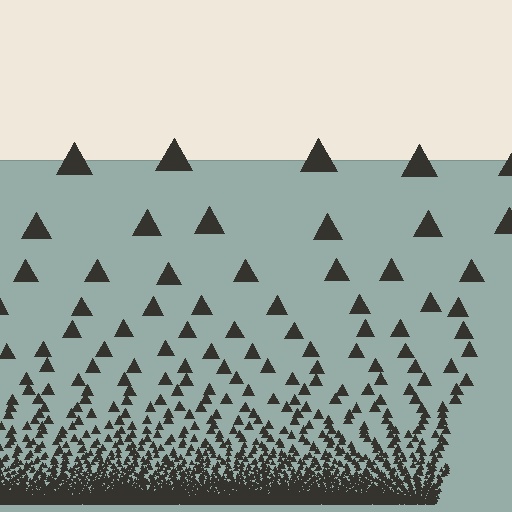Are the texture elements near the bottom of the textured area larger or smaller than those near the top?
Smaller. The gradient is inverted — elements near the bottom are smaller and denser.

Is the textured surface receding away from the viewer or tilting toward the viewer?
The surface appears to tilt toward the viewer. Texture elements get larger and sparser toward the top.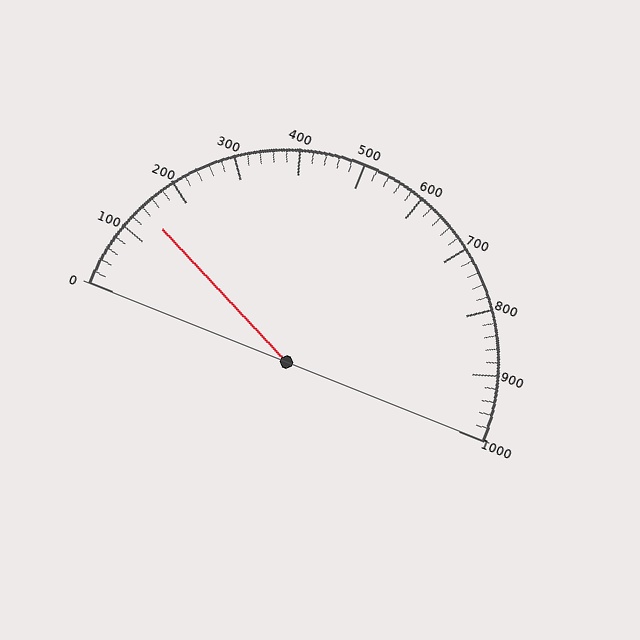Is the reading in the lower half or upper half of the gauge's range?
The reading is in the lower half of the range (0 to 1000).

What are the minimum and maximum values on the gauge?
The gauge ranges from 0 to 1000.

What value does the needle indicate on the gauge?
The needle indicates approximately 140.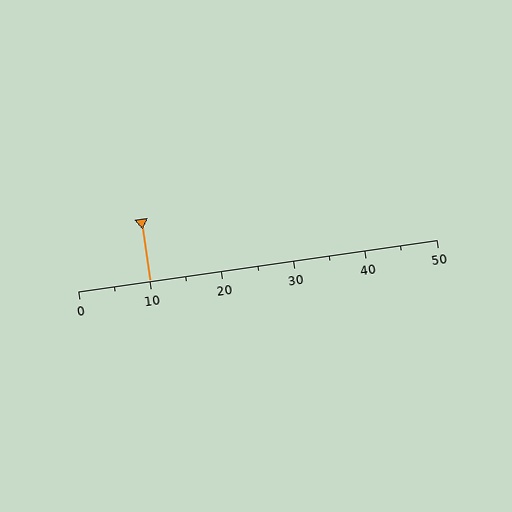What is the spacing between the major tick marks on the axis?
The major ticks are spaced 10 apart.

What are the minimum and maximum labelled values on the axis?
The axis runs from 0 to 50.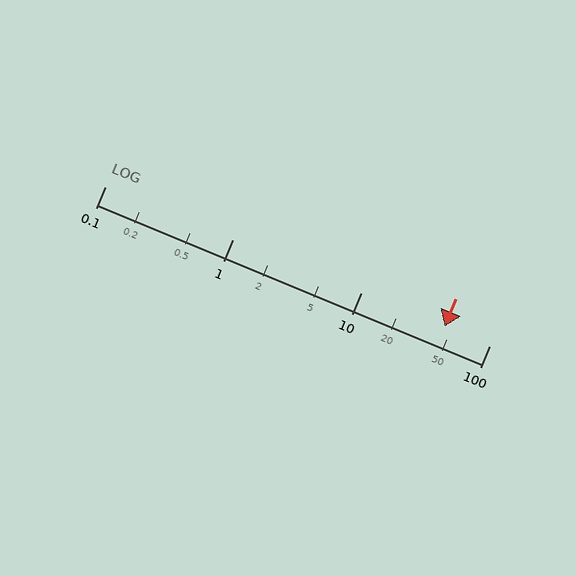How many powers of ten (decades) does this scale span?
The scale spans 3 decades, from 0.1 to 100.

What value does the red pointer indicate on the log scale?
The pointer indicates approximately 45.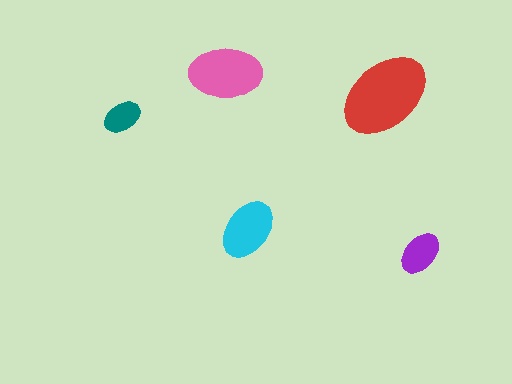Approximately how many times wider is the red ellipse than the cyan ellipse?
About 1.5 times wider.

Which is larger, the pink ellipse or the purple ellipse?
The pink one.